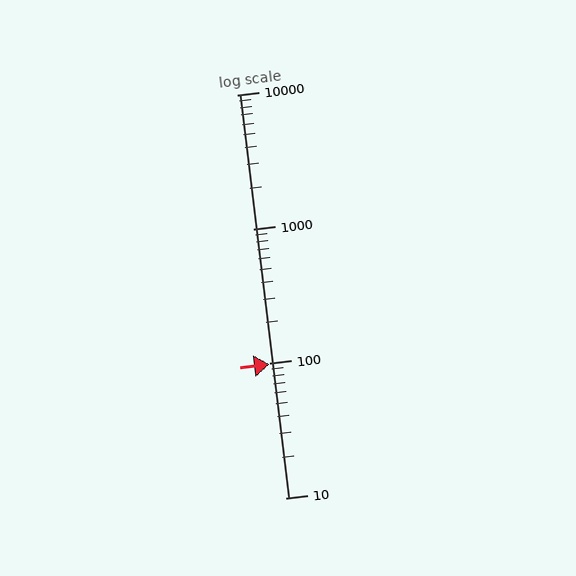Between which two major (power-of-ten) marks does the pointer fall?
The pointer is between 10 and 100.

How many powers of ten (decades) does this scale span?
The scale spans 3 decades, from 10 to 10000.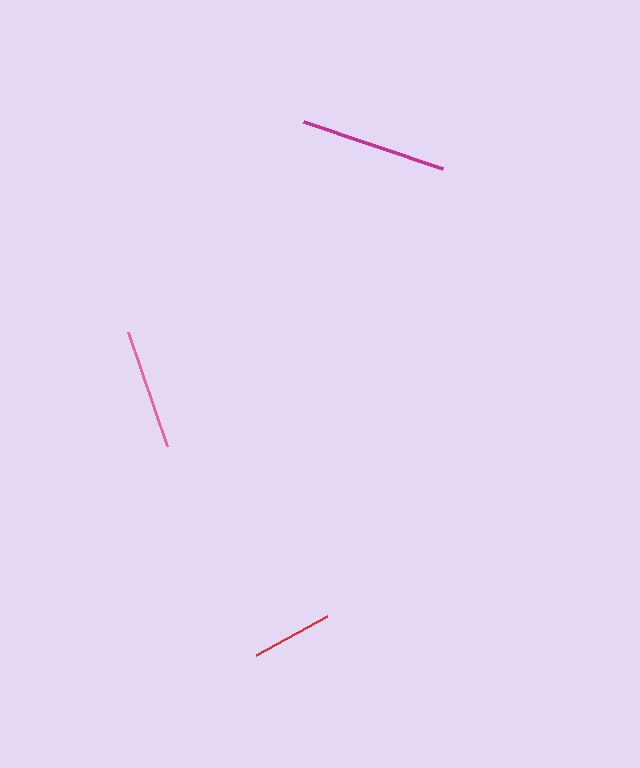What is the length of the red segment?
The red segment is approximately 81 pixels long.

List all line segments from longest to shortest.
From longest to shortest: magenta, pink, red.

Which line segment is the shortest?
The red line is the shortest at approximately 81 pixels.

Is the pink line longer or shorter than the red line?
The pink line is longer than the red line.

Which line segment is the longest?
The magenta line is the longest at approximately 147 pixels.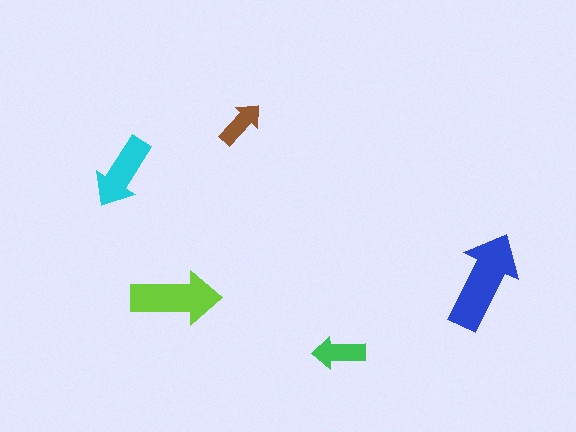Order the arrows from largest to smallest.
the blue one, the lime one, the cyan one, the green one, the brown one.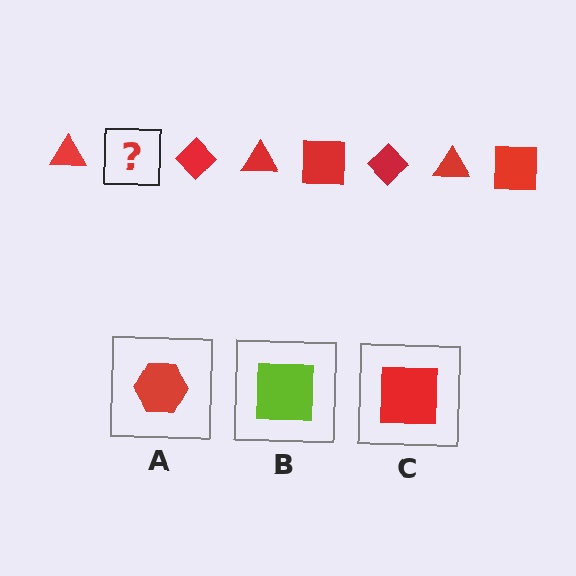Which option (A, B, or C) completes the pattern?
C.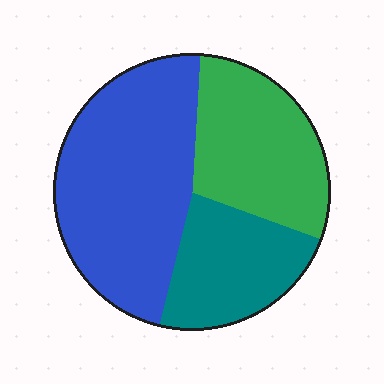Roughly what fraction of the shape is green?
Green takes up between a quarter and a half of the shape.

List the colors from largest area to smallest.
From largest to smallest: blue, green, teal.